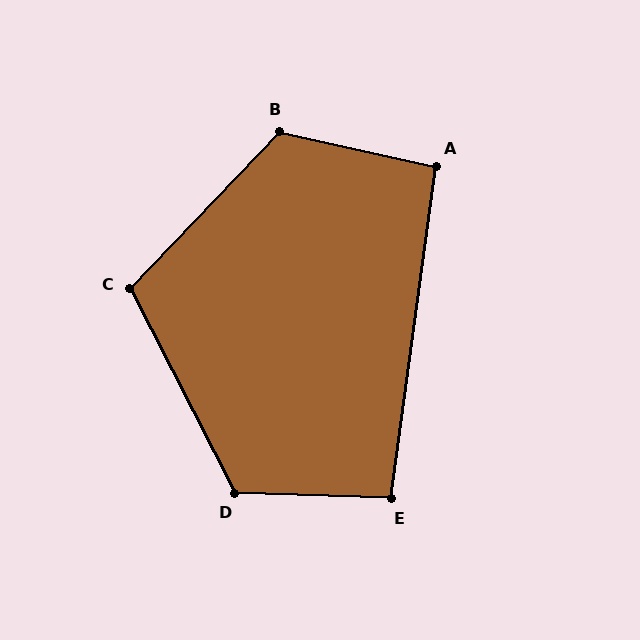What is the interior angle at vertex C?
Approximately 109 degrees (obtuse).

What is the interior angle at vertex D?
Approximately 119 degrees (obtuse).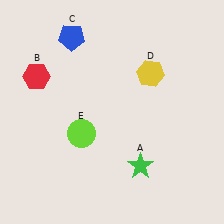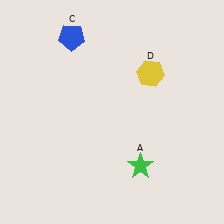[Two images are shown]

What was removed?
The lime circle (E), the red hexagon (B) were removed in Image 2.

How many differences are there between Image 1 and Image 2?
There are 2 differences between the two images.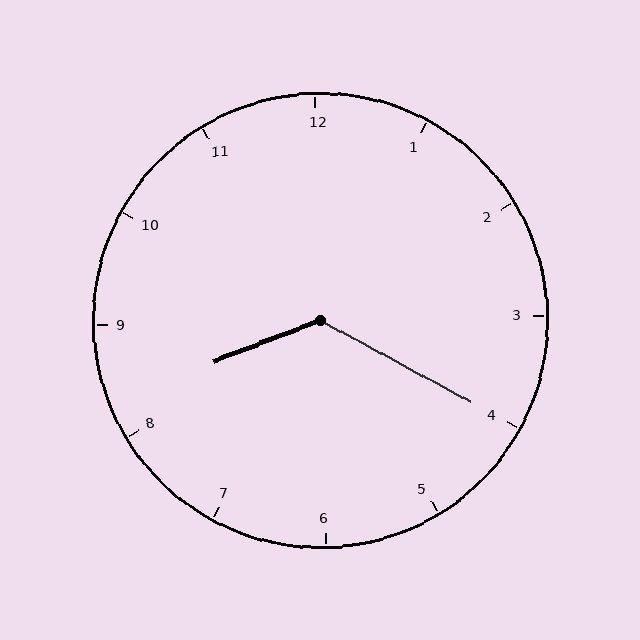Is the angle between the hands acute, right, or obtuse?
It is obtuse.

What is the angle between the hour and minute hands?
Approximately 130 degrees.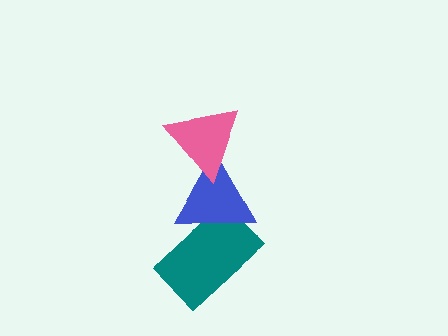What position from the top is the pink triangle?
The pink triangle is 1st from the top.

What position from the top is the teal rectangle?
The teal rectangle is 3rd from the top.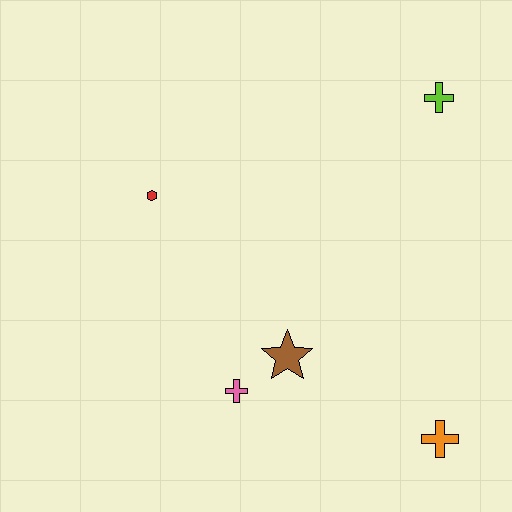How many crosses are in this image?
There are 3 crosses.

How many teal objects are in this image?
There are no teal objects.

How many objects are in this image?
There are 5 objects.